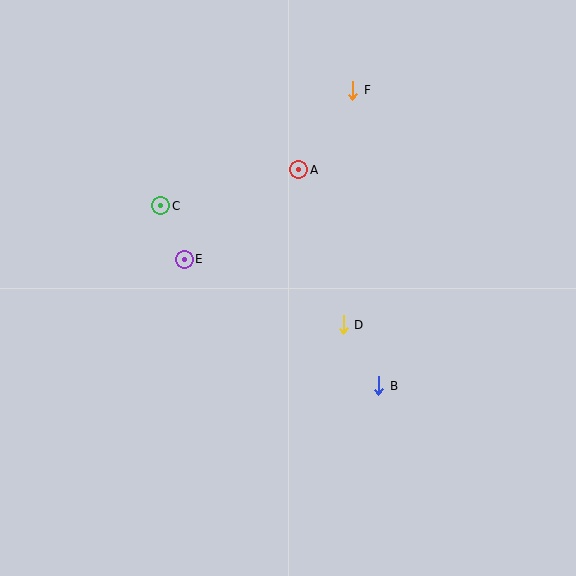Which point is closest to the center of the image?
Point D at (343, 325) is closest to the center.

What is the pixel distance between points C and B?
The distance between C and B is 283 pixels.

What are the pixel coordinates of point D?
Point D is at (343, 325).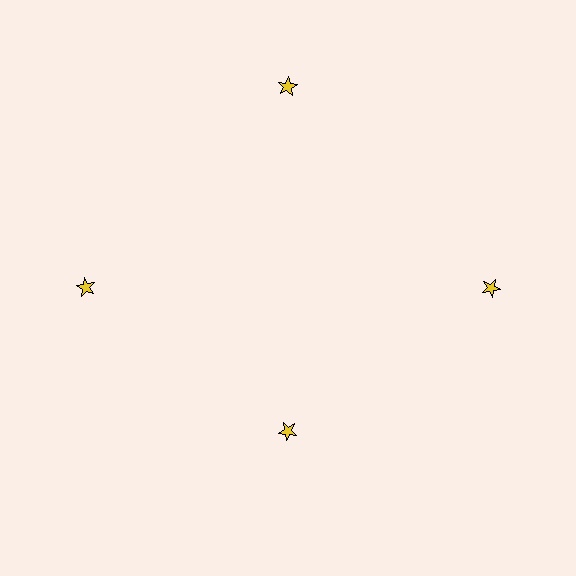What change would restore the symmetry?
The symmetry would be restored by moving it outward, back onto the ring so that all 4 stars sit at equal angles and equal distance from the center.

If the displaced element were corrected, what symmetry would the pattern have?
It would have 4-fold rotational symmetry — the pattern would map onto itself every 90 degrees.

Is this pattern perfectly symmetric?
No. The 4 yellow stars are arranged in a ring, but one element near the 6 o'clock position is pulled inward toward the center, breaking the 4-fold rotational symmetry.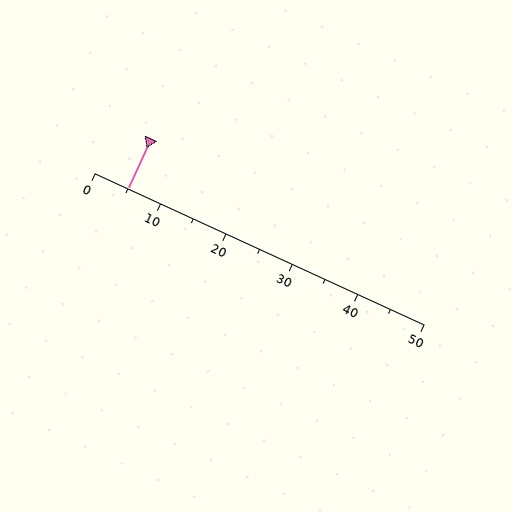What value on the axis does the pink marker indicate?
The marker indicates approximately 5.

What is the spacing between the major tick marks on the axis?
The major ticks are spaced 10 apart.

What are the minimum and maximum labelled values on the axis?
The axis runs from 0 to 50.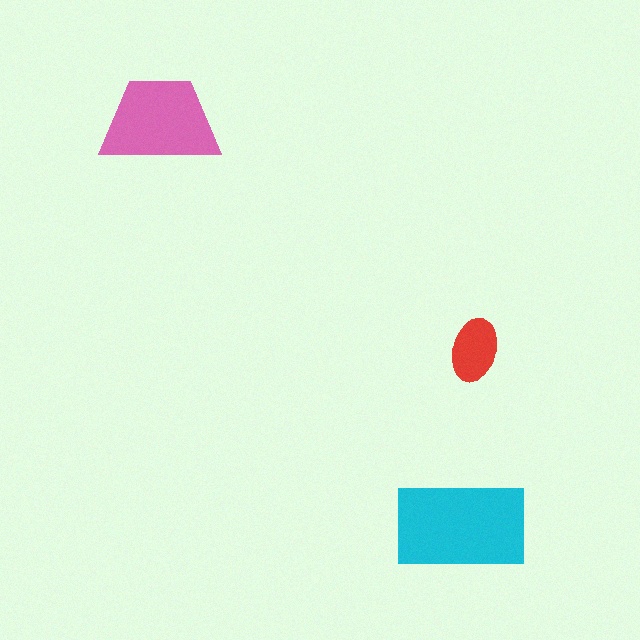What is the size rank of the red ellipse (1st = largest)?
3rd.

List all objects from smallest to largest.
The red ellipse, the pink trapezoid, the cyan rectangle.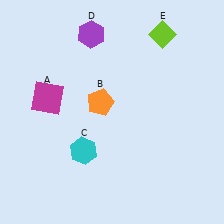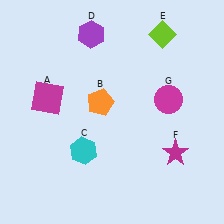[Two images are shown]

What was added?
A magenta star (F), a magenta circle (G) were added in Image 2.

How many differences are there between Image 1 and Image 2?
There are 2 differences between the two images.